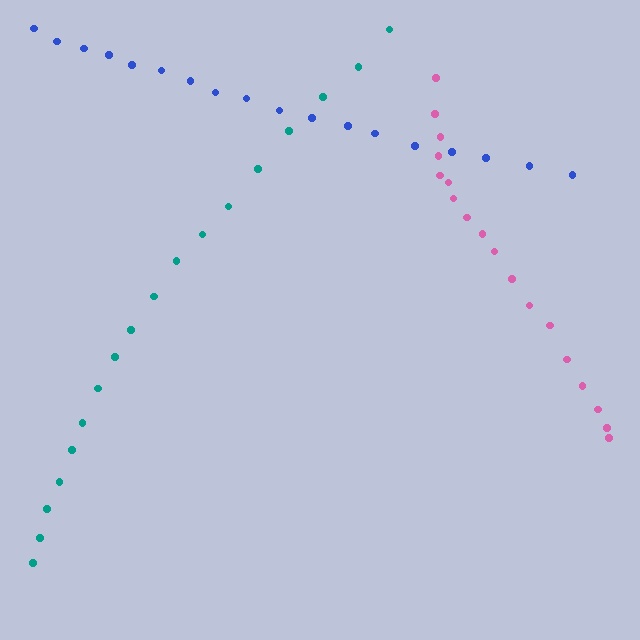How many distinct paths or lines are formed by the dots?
There are 3 distinct paths.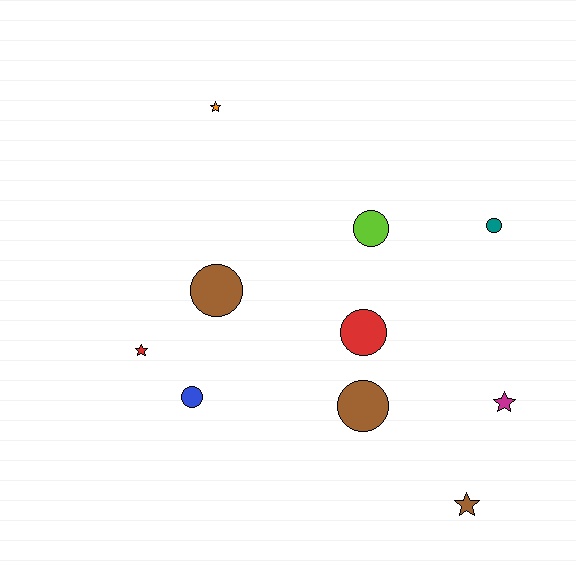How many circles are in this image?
There are 6 circles.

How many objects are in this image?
There are 10 objects.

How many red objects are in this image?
There are 2 red objects.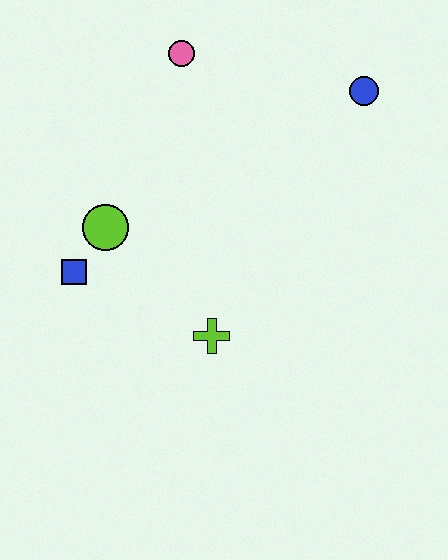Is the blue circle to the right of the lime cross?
Yes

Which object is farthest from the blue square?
The blue circle is farthest from the blue square.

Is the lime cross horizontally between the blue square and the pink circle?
No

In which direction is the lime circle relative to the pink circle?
The lime circle is below the pink circle.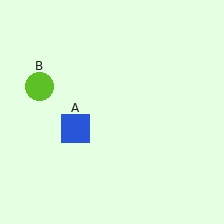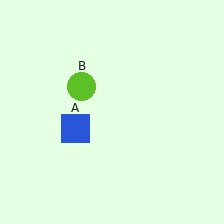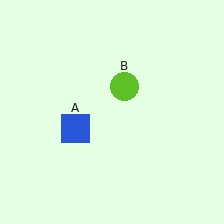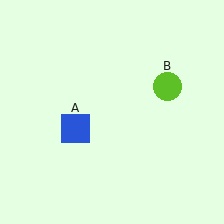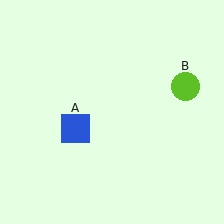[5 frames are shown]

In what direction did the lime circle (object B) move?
The lime circle (object B) moved right.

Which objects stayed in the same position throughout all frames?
Blue square (object A) remained stationary.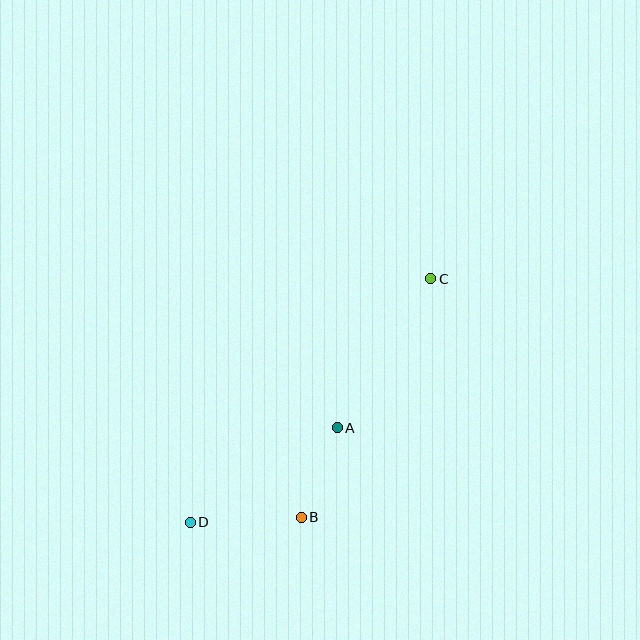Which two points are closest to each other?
Points A and B are closest to each other.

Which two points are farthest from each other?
Points C and D are farthest from each other.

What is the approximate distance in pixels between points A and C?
The distance between A and C is approximately 176 pixels.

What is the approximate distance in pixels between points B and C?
The distance between B and C is approximately 271 pixels.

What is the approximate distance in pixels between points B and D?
The distance between B and D is approximately 111 pixels.